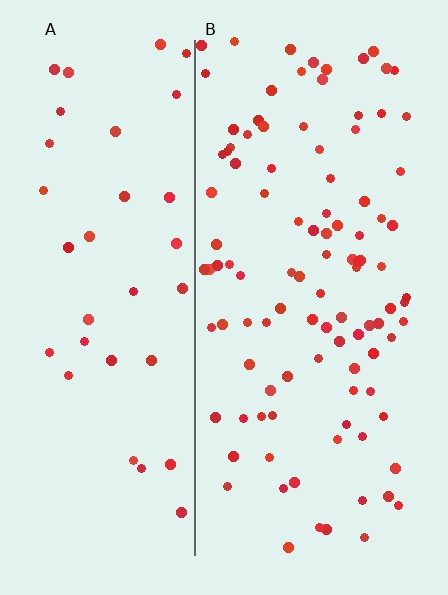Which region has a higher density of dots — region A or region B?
B (the right).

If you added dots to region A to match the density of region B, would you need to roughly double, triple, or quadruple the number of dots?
Approximately triple.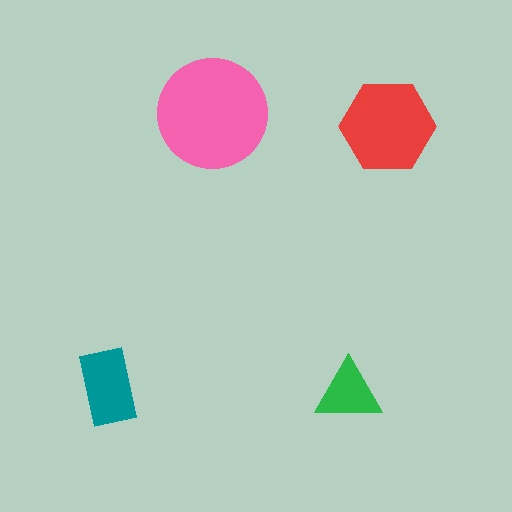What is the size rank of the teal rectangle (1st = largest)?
3rd.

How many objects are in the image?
There are 4 objects in the image.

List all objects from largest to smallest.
The pink circle, the red hexagon, the teal rectangle, the green triangle.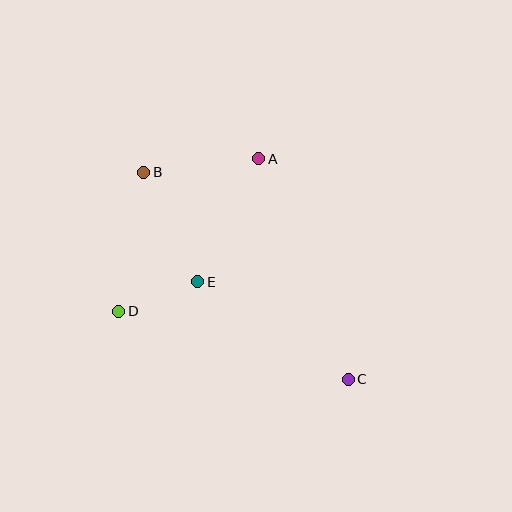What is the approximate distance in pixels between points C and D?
The distance between C and D is approximately 239 pixels.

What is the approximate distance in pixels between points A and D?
The distance between A and D is approximately 207 pixels.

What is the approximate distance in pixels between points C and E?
The distance between C and E is approximately 179 pixels.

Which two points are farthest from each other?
Points B and C are farthest from each other.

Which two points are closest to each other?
Points D and E are closest to each other.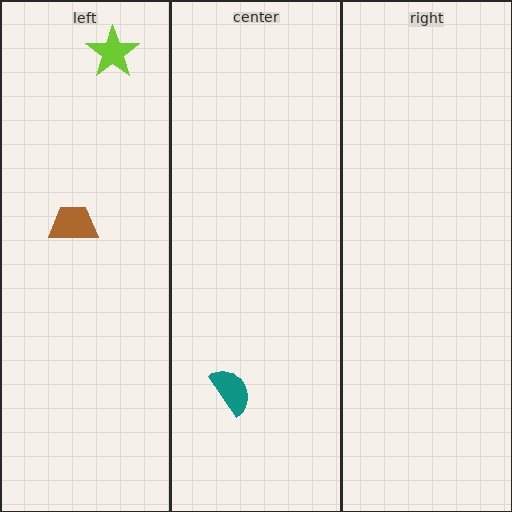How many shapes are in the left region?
2.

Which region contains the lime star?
The left region.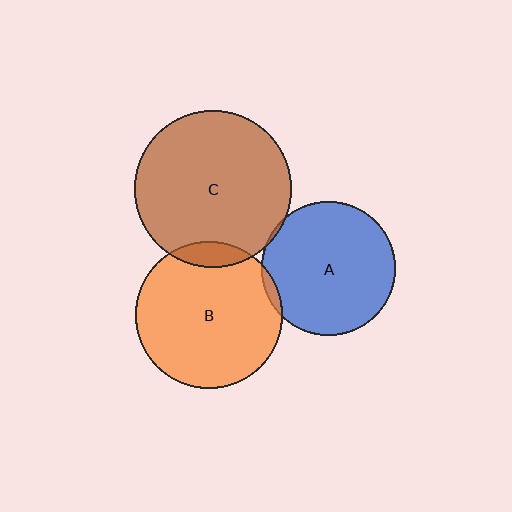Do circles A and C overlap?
Yes.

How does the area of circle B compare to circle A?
Approximately 1.2 times.